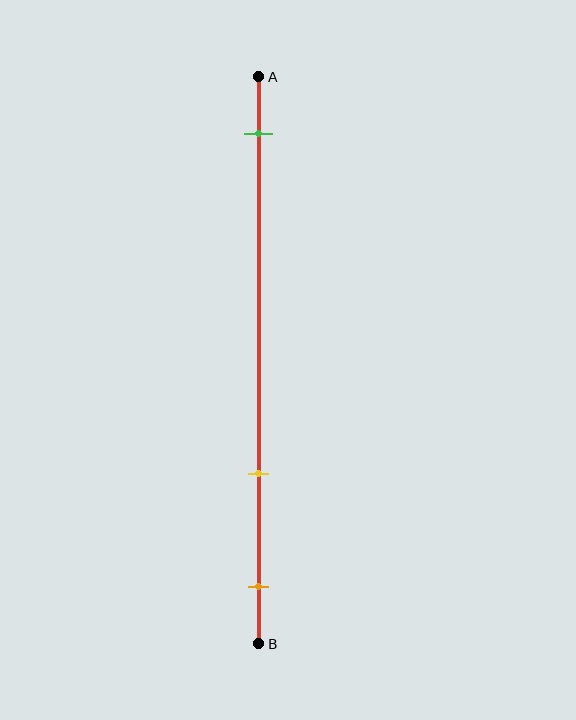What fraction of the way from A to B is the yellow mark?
The yellow mark is approximately 70% (0.7) of the way from A to B.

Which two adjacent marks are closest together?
The yellow and orange marks are the closest adjacent pair.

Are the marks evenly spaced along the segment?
No, the marks are not evenly spaced.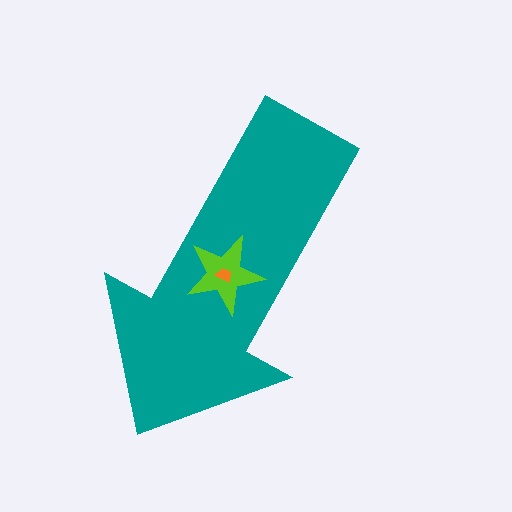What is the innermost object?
The orange trapezoid.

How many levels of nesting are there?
3.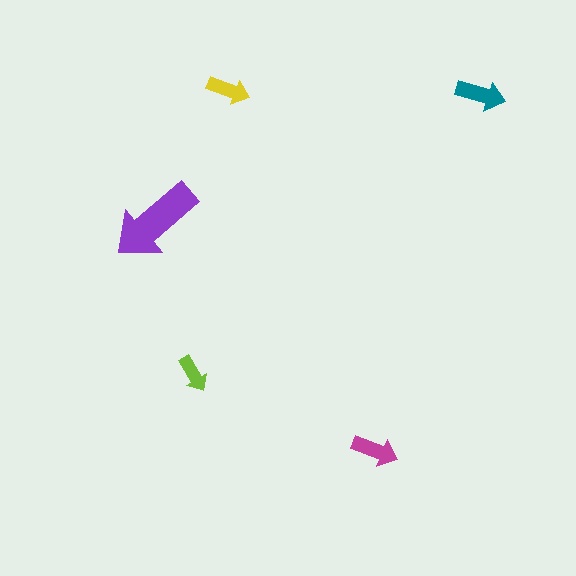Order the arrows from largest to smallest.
the purple one, the teal one, the magenta one, the yellow one, the lime one.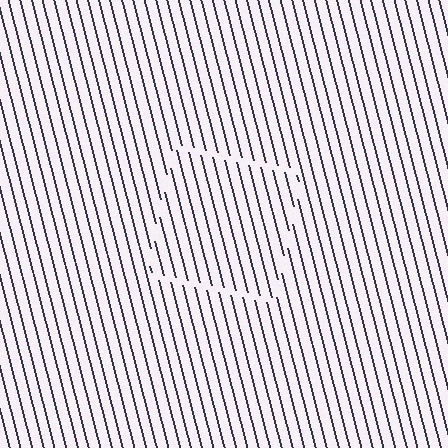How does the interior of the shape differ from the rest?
The interior of the shape contains the same grating, shifted by half a period — the contour is defined by the phase discontinuity where line-ends from the inner and outer gratings abut.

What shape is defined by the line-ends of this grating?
An illusory square. The interior of the shape contains the same grating, shifted by half a period — the contour is defined by the phase discontinuity where line-ends from the inner and outer gratings abut.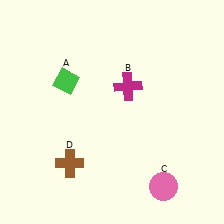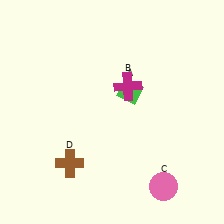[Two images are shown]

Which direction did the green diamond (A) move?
The green diamond (A) moved right.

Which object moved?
The green diamond (A) moved right.